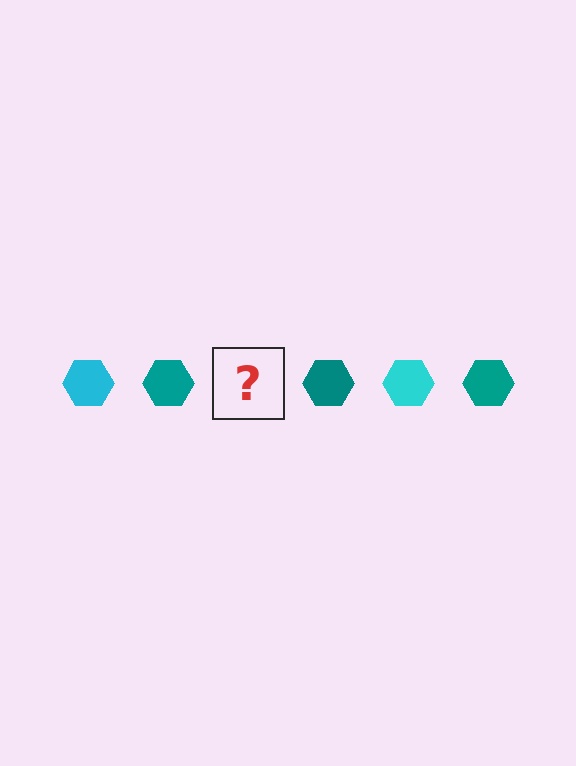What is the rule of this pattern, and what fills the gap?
The rule is that the pattern cycles through cyan, teal hexagons. The gap should be filled with a cyan hexagon.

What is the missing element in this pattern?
The missing element is a cyan hexagon.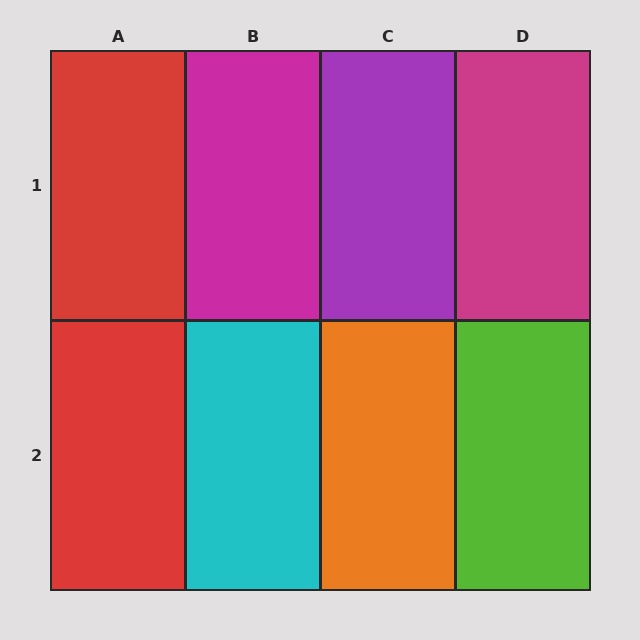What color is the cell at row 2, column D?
Lime.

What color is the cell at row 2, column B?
Cyan.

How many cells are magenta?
2 cells are magenta.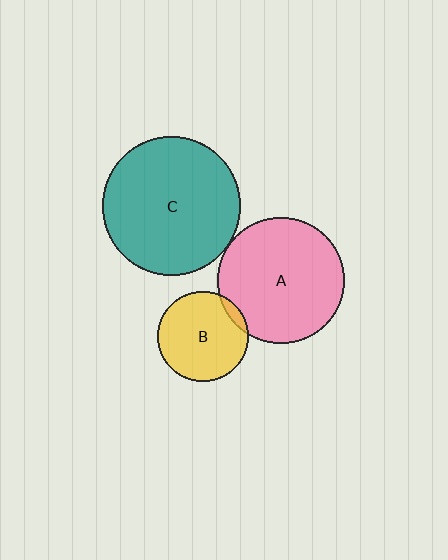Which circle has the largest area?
Circle C (teal).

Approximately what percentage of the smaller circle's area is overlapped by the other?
Approximately 5%.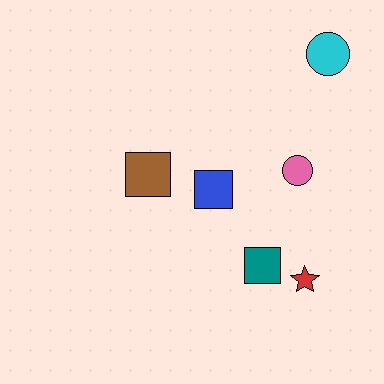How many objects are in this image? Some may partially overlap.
There are 6 objects.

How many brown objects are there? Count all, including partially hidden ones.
There is 1 brown object.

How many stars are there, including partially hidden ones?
There is 1 star.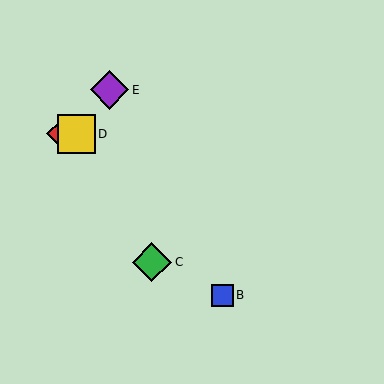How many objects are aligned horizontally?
2 objects (A, D) are aligned horizontally.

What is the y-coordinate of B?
Object B is at y≈295.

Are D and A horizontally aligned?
Yes, both are at y≈134.